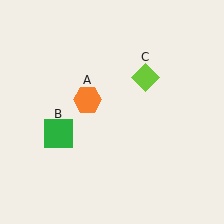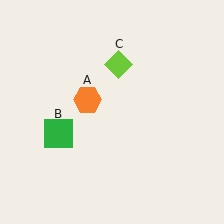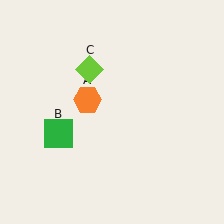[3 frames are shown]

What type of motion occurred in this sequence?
The lime diamond (object C) rotated counterclockwise around the center of the scene.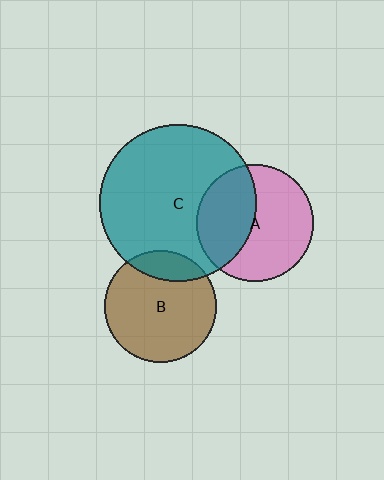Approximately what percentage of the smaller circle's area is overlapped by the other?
Approximately 40%.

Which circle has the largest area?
Circle C (teal).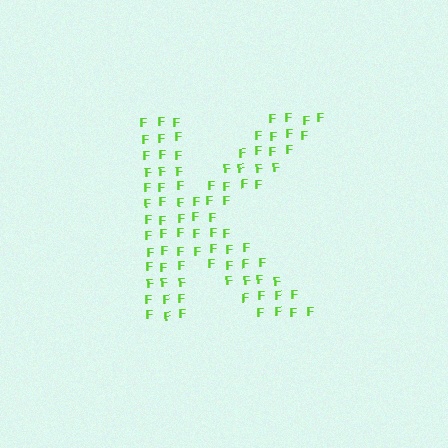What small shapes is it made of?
It is made of small letter F's.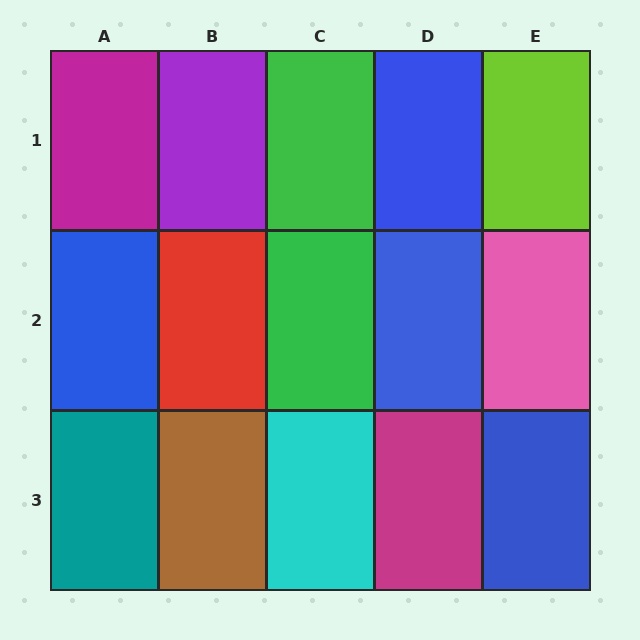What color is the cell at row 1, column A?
Magenta.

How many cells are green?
2 cells are green.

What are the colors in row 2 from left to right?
Blue, red, green, blue, pink.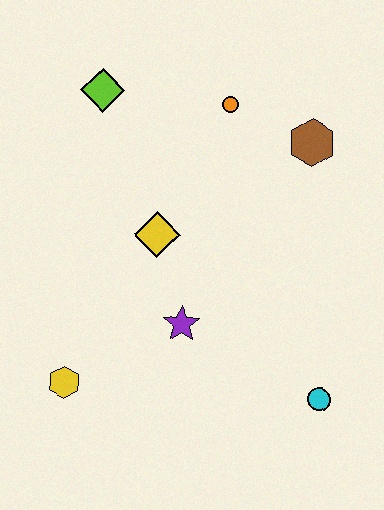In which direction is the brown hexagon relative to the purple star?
The brown hexagon is above the purple star.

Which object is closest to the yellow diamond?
The purple star is closest to the yellow diamond.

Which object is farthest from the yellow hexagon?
The brown hexagon is farthest from the yellow hexagon.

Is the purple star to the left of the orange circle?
Yes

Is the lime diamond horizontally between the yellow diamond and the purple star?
No